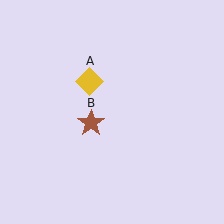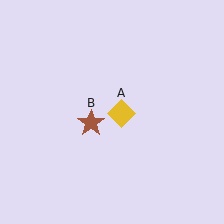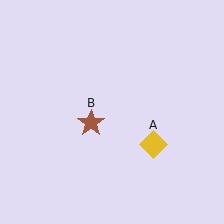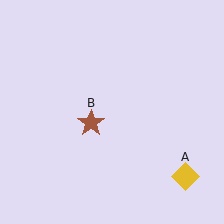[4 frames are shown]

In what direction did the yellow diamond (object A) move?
The yellow diamond (object A) moved down and to the right.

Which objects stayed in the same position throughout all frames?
Brown star (object B) remained stationary.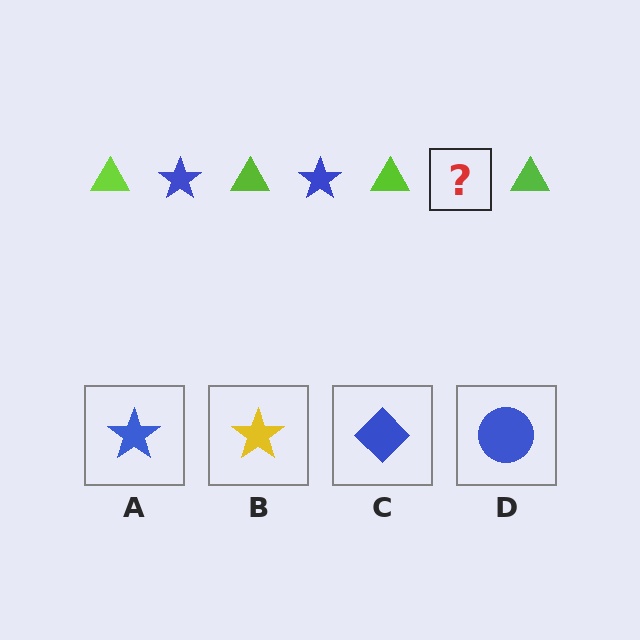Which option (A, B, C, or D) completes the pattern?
A.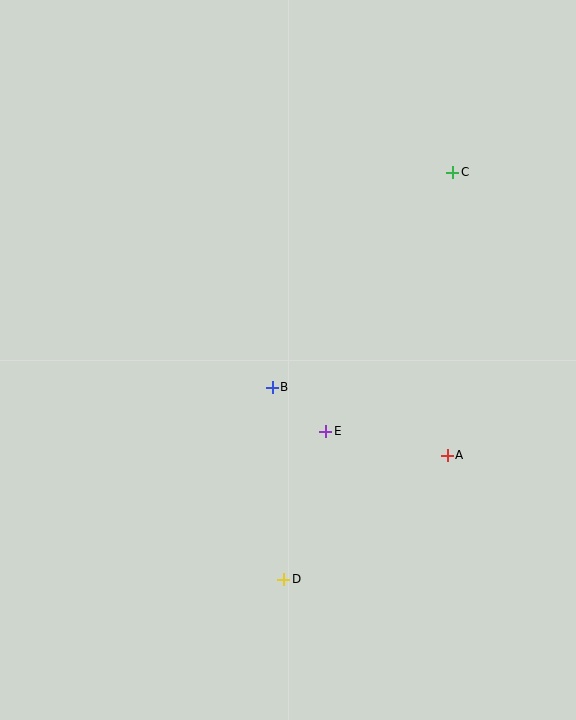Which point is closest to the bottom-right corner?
Point A is closest to the bottom-right corner.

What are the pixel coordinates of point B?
Point B is at (272, 387).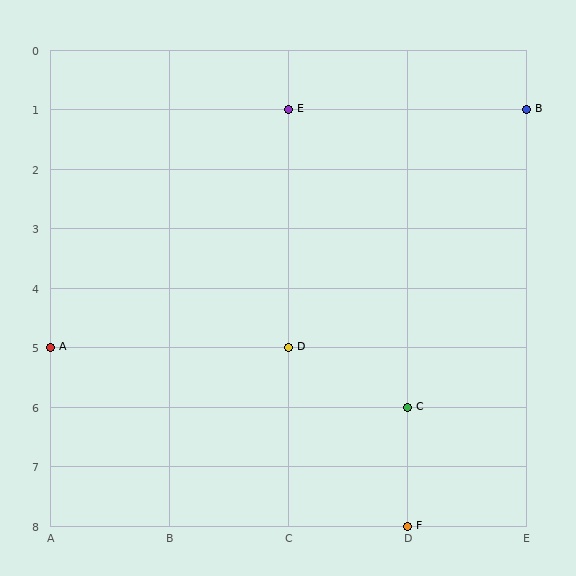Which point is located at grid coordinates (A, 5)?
Point A is at (A, 5).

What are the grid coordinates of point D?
Point D is at grid coordinates (C, 5).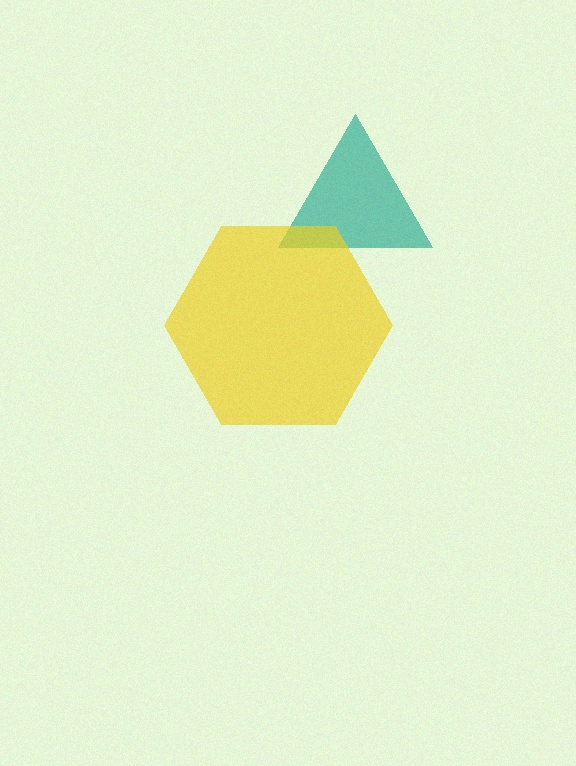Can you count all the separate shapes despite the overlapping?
Yes, there are 2 separate shapes.